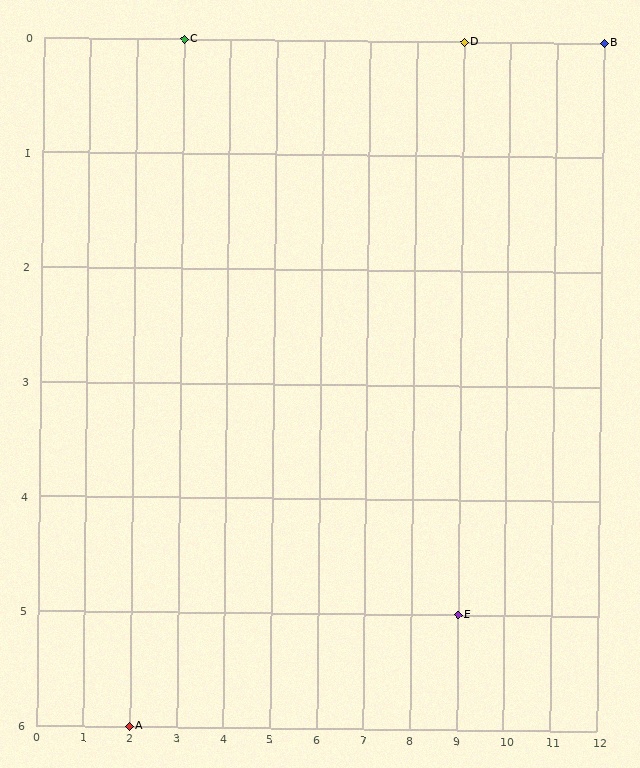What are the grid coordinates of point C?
Point C is at grid coordinates (3, 0).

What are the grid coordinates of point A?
Point A is at grid coordinates (2, 6).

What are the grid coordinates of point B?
Point B is at grid coordinates (12, 0).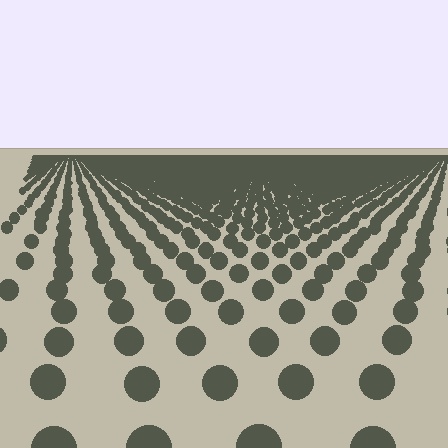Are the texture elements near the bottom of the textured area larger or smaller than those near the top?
Larger. Near the bottom, elements are closer to the viewer and appear at a bigger on-screen size.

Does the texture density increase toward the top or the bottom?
Density increases toward the top.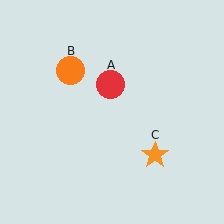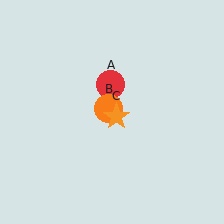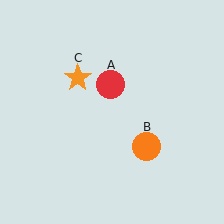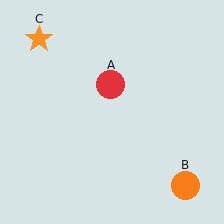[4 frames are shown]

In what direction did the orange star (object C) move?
The orange star (object C) moved up and to the left.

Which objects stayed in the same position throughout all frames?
Red circle (object A) remained stationary.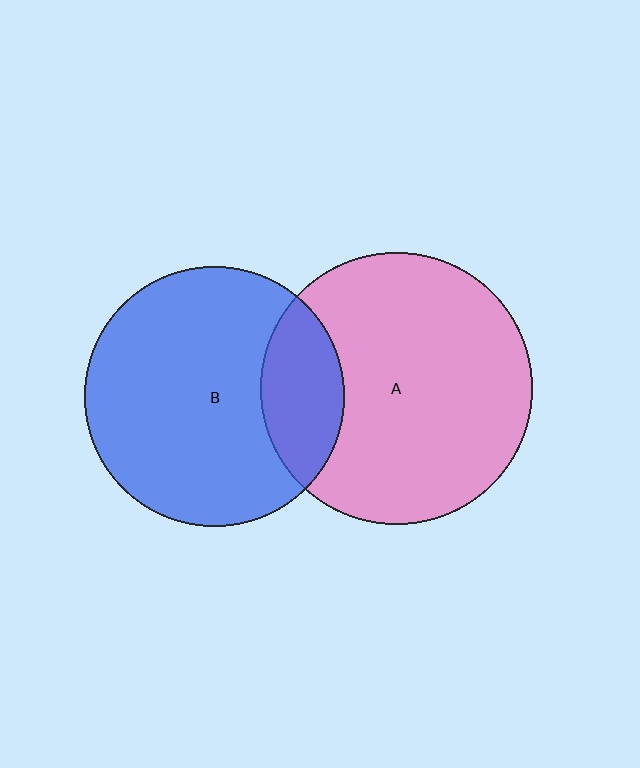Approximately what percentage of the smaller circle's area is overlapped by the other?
Approximately 20%.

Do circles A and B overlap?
Yes.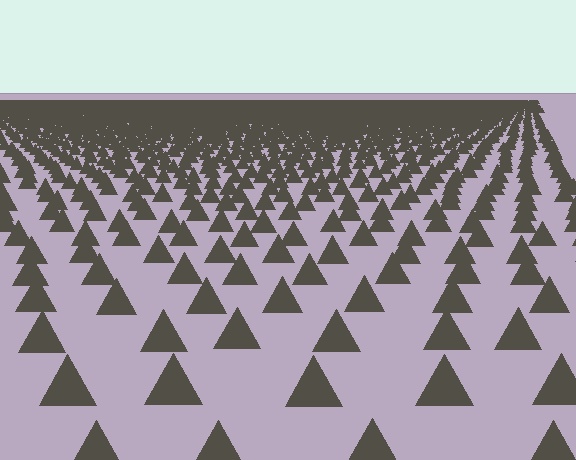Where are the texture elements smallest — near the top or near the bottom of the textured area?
Near the top.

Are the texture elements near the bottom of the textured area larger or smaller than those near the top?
Larger. Near the bottom, elements are closer to the viewer and appear at a bigger on-screen size.